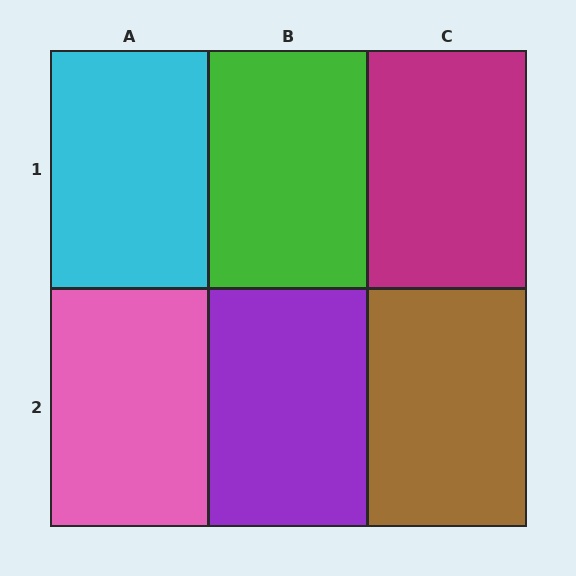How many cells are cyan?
1 cell is cyan.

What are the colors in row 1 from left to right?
Cyan, green, magenta.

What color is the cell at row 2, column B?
Purple.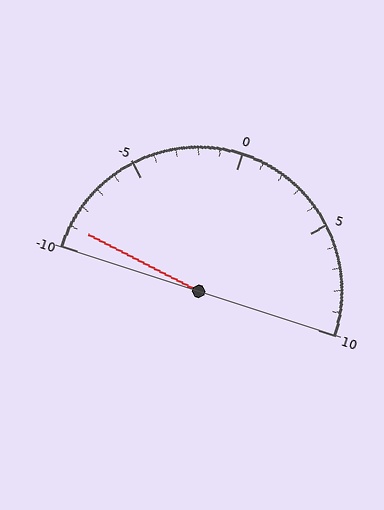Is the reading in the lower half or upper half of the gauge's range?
The reading is in the lower half of the range (-10 to 10).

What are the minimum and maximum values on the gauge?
The gauge ranges from -10 to 10.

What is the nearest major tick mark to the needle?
The nearest major tick mark is -10.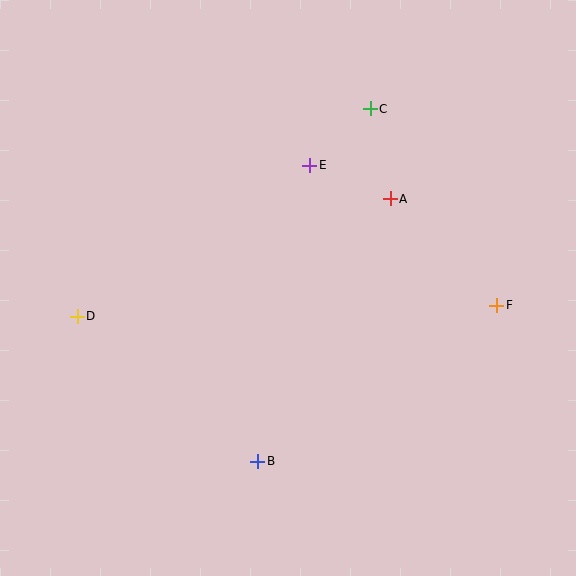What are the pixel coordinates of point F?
Point F is at (497, 305).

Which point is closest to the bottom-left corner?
Point D is closest to the bottom-left corner.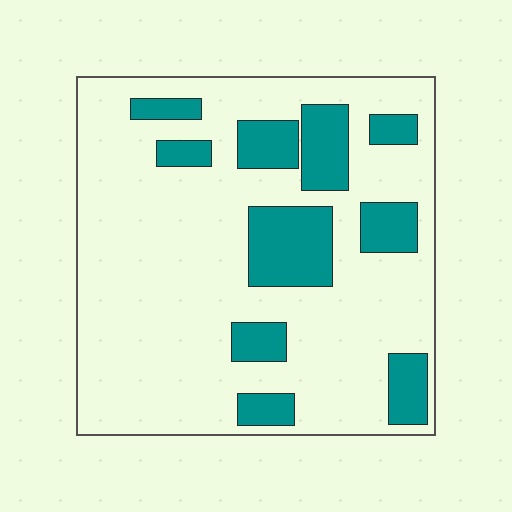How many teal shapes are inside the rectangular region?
10.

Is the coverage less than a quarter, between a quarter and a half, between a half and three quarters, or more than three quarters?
Less than a quarter.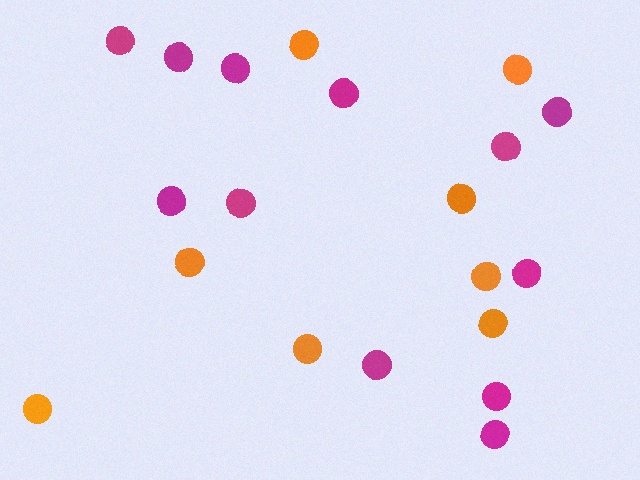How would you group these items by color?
There are 2 groups: one group of orange circles (8) and one group of magenta circles (12).